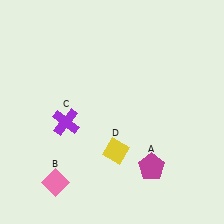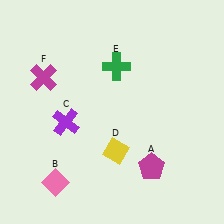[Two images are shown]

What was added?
A green cross (E), a magenta cross (F) were added in Image 2.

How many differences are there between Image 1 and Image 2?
There are 2 differences between the two images.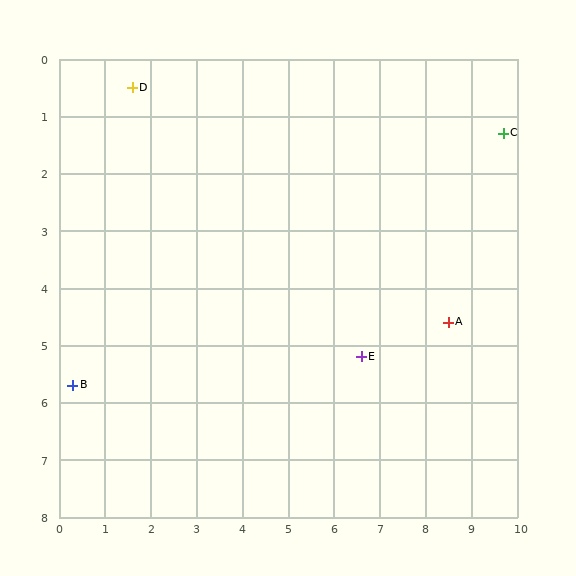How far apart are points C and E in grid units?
Points C and E are about 5.0 grid units apart.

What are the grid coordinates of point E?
Point E is at approximately (6.6, 5.2).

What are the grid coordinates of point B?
Point B is at approximately (0.3, 5.7).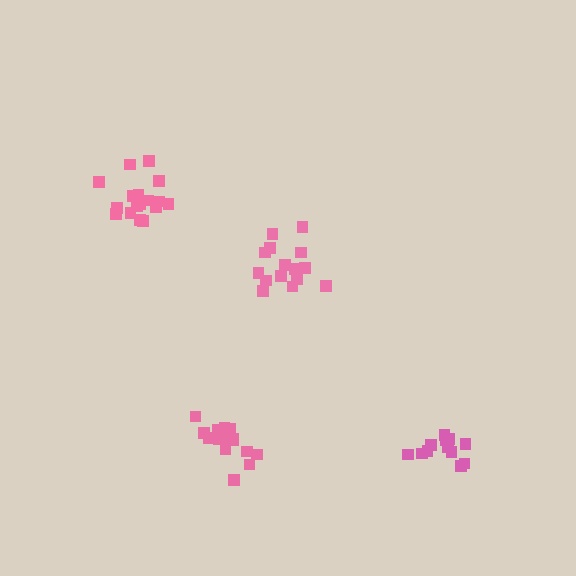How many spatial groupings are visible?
There are 4 spatial groupings.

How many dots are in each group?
Group 1: 15 dots, Group 2: 16 dots, Group 3: 17 dots, Group 4: 12 dots (60 total).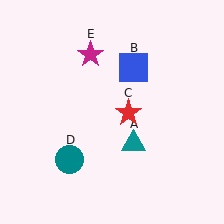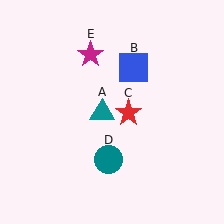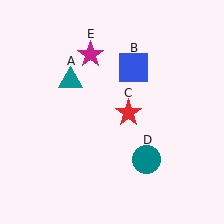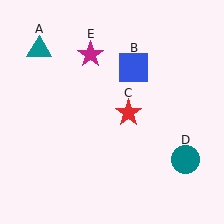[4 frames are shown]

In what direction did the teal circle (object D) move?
The teal circle (object D) moved right.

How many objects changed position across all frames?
2 objects changed position: teal triangle (object A), teal circle (object D).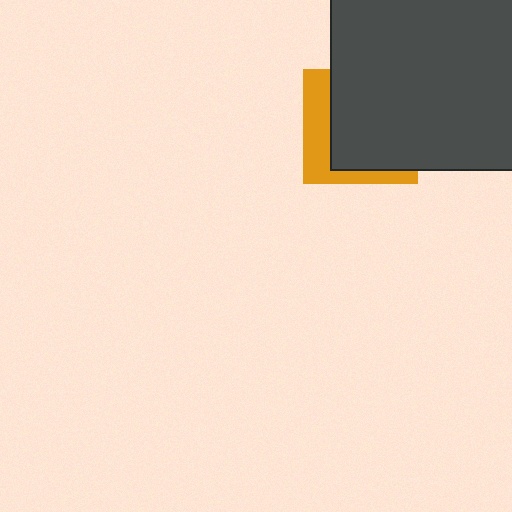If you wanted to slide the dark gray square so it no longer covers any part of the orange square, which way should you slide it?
Slide it toward the upper-right — that is the most direct way to separate the two shapes.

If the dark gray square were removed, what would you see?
You would see the complete orange square.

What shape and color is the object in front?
The object in front is a dark gray square.